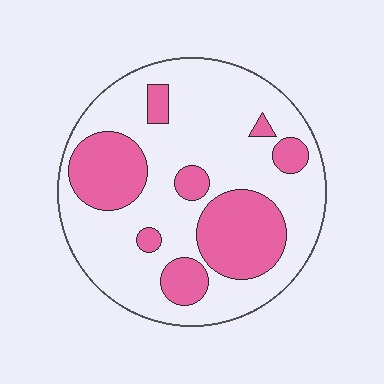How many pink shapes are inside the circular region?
8.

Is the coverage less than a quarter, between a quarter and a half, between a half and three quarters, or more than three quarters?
Between a quarter and a half.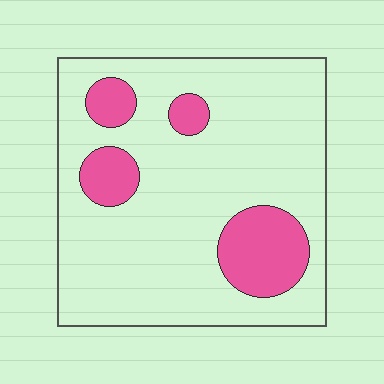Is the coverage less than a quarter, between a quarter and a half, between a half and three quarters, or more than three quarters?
Less than a quarter.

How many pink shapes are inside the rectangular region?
4.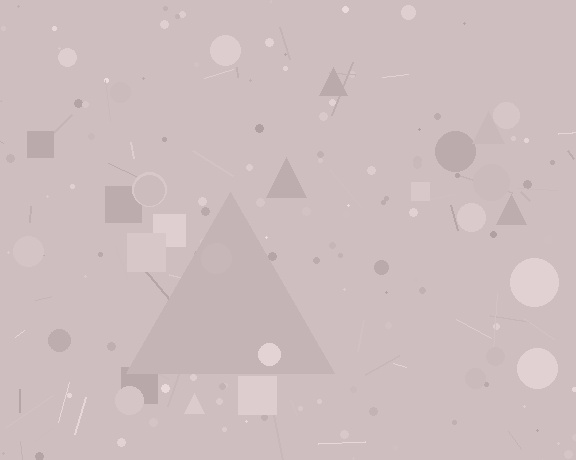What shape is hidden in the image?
A triangle is hidden in the image.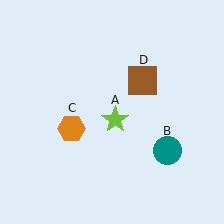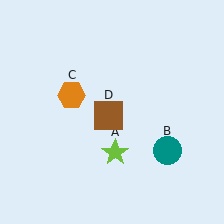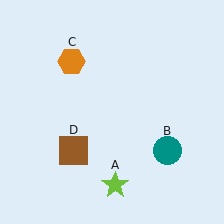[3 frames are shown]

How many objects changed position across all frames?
3 objects changed position: lime star (object A), orange hexagon (object C), brown square (object D).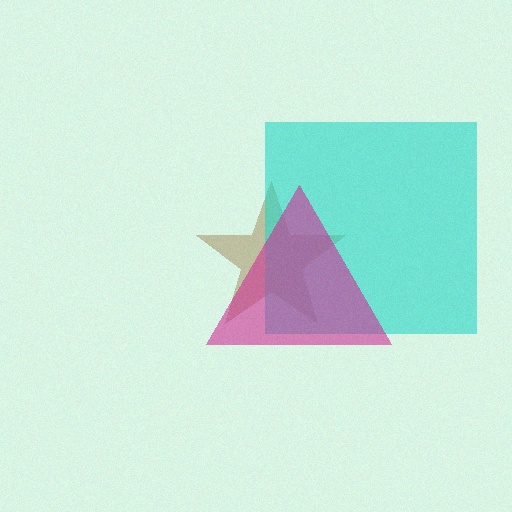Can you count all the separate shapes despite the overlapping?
Yes, there are 3 separate shapes.